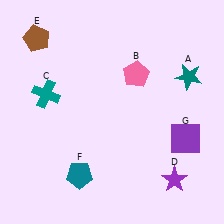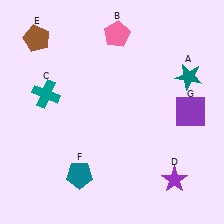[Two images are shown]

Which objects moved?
The objects that moved are: the pink pentagon (B), the purple square (G).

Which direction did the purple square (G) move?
The purple square (G) moved up.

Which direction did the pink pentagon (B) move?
The pink pentagon (B) moved up.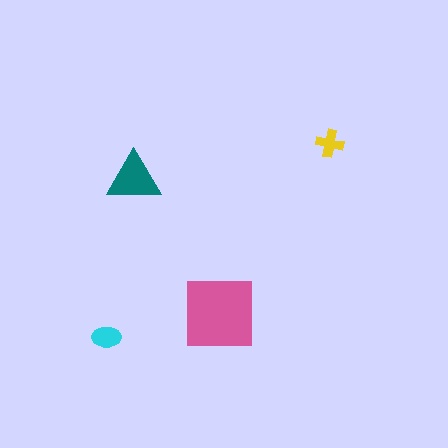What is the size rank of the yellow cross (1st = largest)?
4th.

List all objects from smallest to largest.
The yellow cross, the cyan ellipse, the teal triangle, the pink square.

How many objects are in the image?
There are 4 objects in the image.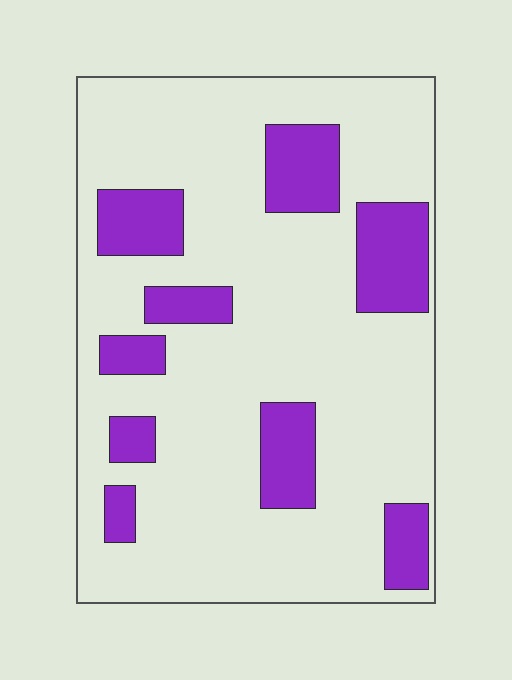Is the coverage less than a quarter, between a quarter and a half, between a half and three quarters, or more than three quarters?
Less than a quarter.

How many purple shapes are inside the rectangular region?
9.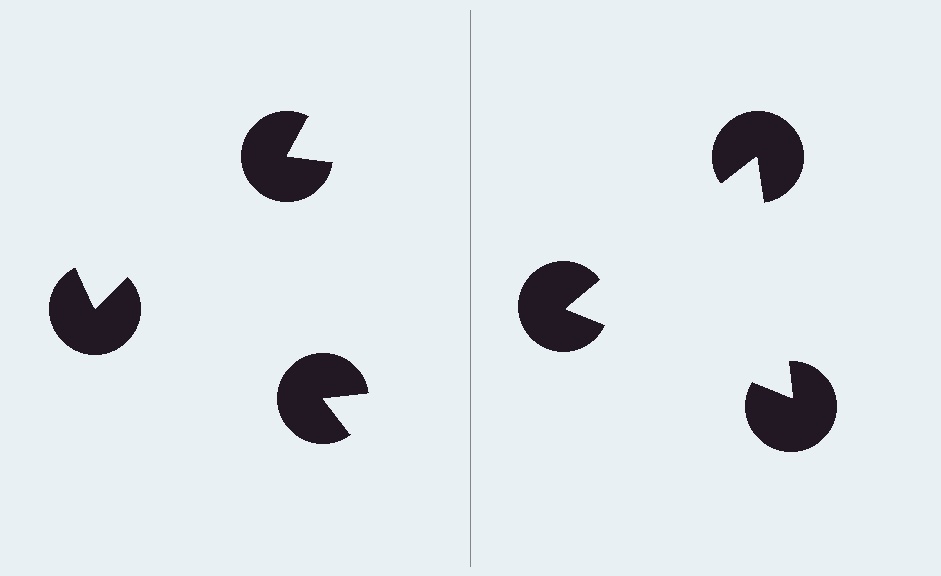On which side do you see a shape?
An illusory triangle appears on the right side. On the left side the wedge cuts are rotated, so no coherent shape forms.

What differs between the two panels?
The pac-man discs are positioned identically on both sides; only the wedge orientations differ. On the right they align to a triangle; on the left they are misaligned.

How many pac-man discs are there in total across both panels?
6 — 3 on each side.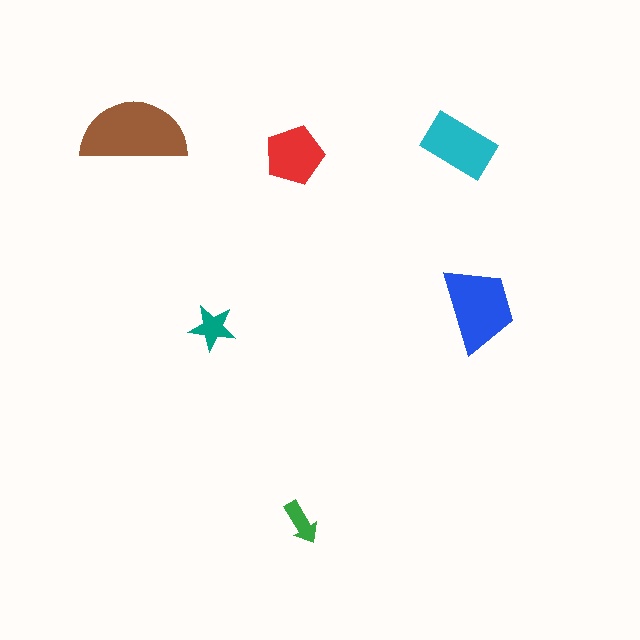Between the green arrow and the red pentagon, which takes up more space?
The red pentagon.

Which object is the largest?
The brown semicircle.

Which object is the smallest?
The green arrow.